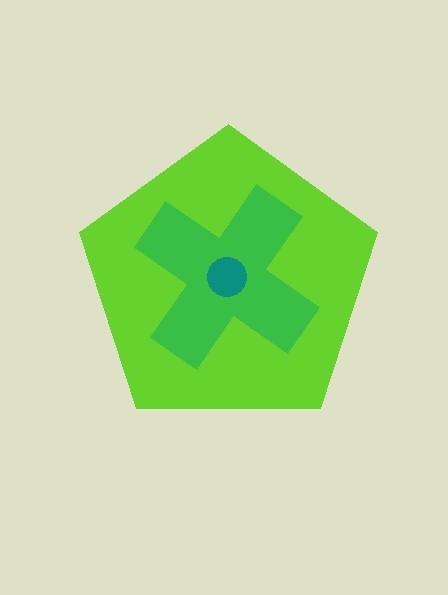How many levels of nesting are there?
3.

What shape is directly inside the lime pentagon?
The green cross.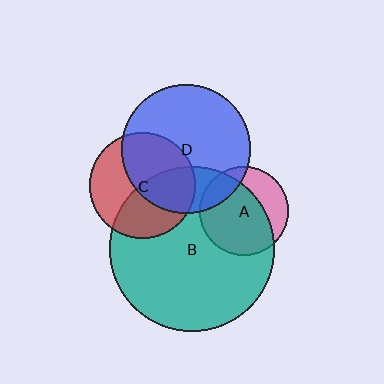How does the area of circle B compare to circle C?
Approximately 2.4 times.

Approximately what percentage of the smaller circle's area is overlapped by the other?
Approximately 45%.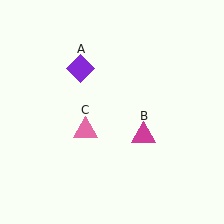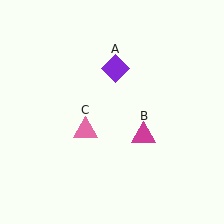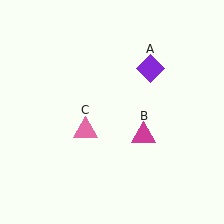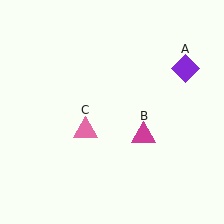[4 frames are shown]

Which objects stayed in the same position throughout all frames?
Magenta triangle (object B) and pink triangle (object C) remained stationary.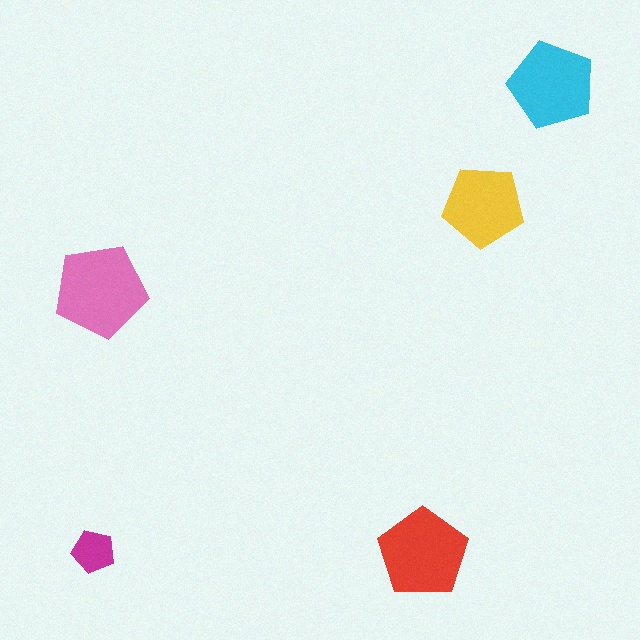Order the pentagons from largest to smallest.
the pink one, the red one, the cyan one, the yellow one, the magenta one.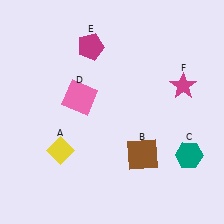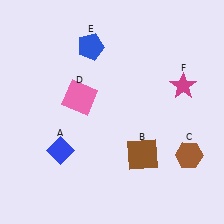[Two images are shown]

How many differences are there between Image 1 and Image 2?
There are 3 differences between the two images.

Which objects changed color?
A changed from yellow to blue. C changed from teal to brown. E changed from magenta to blue.